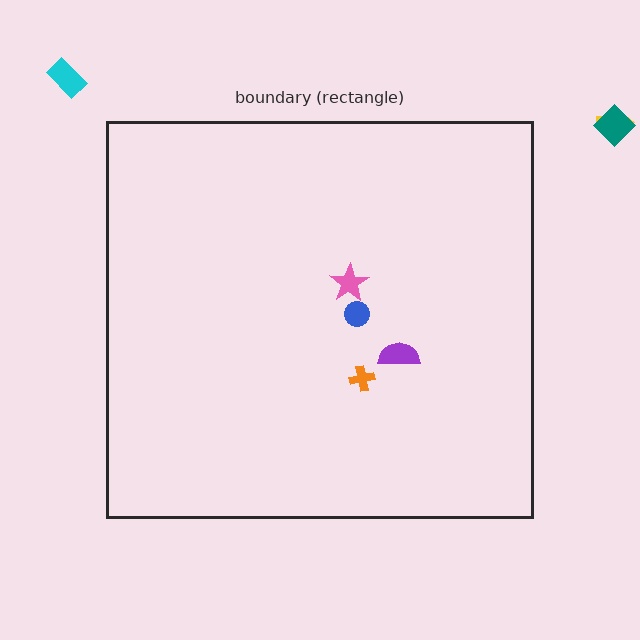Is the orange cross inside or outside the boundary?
Inside.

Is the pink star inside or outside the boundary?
Inside.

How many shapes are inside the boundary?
4 inside, 3 outside.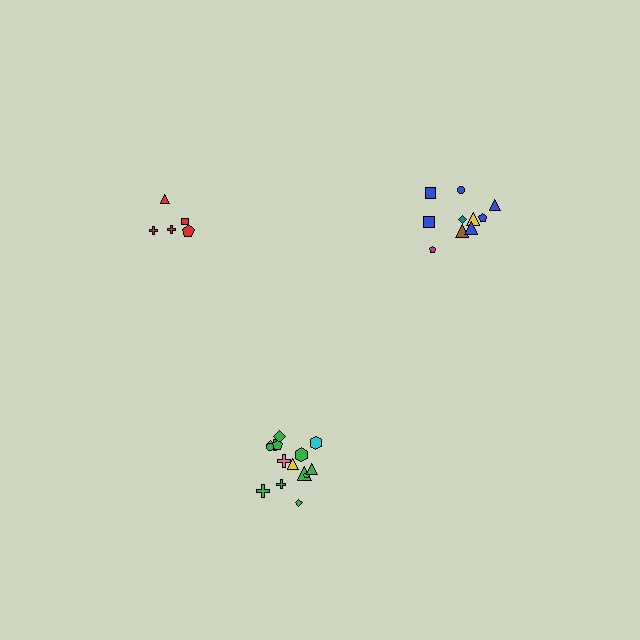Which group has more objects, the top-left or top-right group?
The top-right group.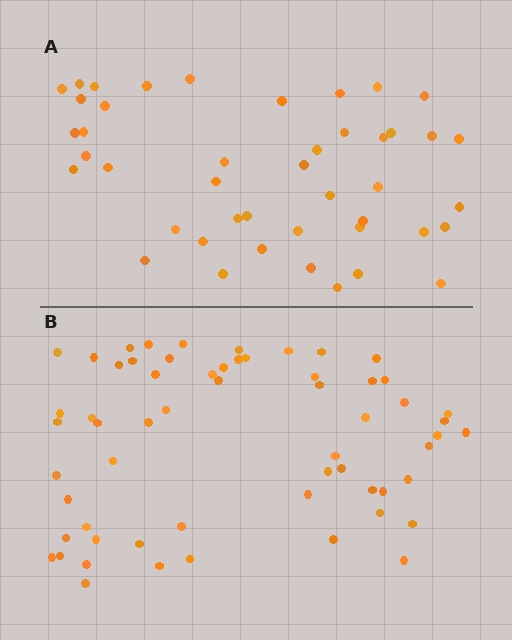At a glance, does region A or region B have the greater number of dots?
Region B (the bottom region) has more dots.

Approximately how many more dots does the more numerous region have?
Region B has approximately 15 more dots than region A.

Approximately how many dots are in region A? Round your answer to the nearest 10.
About 40 dots. (The exact count is 44, which rounds to 40.)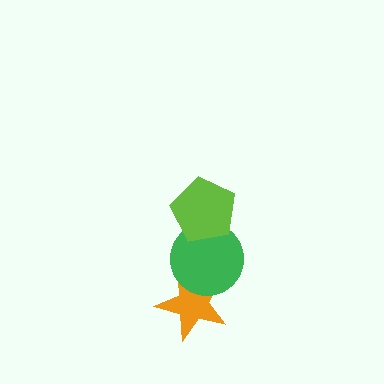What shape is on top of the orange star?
The green circle is on top of the orange star.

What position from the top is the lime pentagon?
The lime pentagon is 1st from the top.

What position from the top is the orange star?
The orange star is 3rd from the top.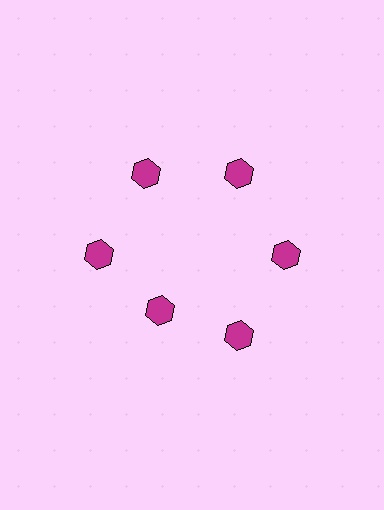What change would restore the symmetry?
The symmetry would be restored by moving it outward, back onto the ring so that all 6 hexagons sit at equal angles and equal distance from the center.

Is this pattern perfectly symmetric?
No. The 6 magenta hexagons are arranged in a ring, but one element near the 7 o'clock position is pulled inward toward the center, breaking the 6-fold rotational symmetry.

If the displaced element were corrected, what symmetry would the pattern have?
It would have 6-fold rotational symmetry — the pattern would map onto itself every 60 degrees.